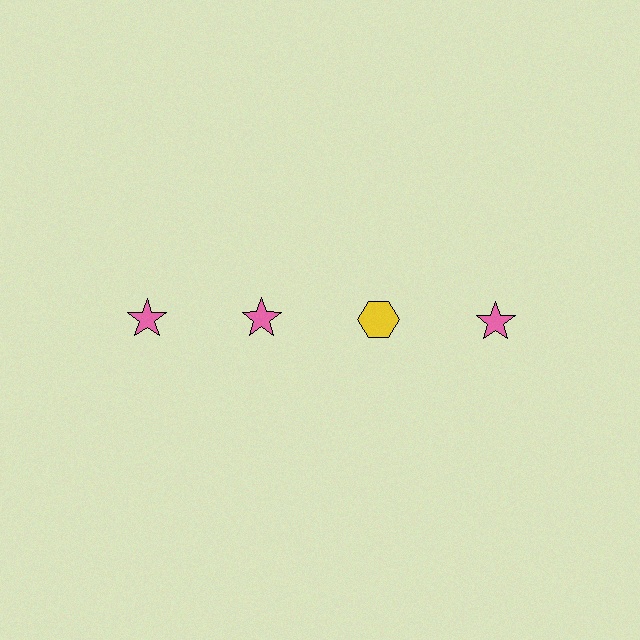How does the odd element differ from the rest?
It differs in both color (yellow instead of pink) and shape (hexagon instead of star).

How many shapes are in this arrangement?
There are 4 shapes arranged in a grid pattern.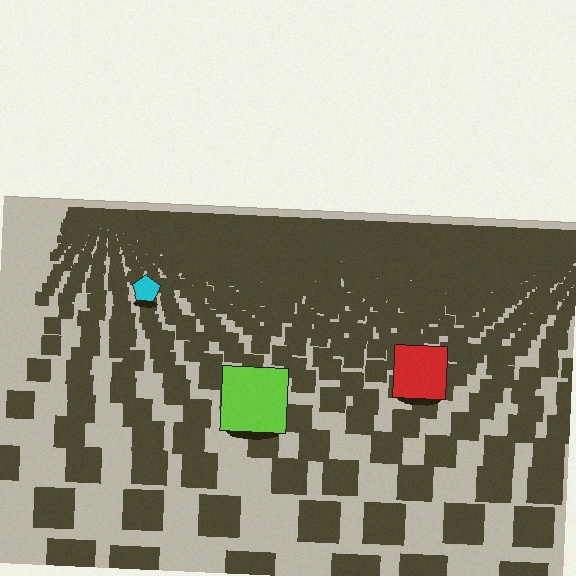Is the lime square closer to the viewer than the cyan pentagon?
Yes. The lime square is closer — you can tell from the texture gradient: the ground texture is coarser near it.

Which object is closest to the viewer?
The lime square is closest. The texture marks near it are larger and more spread out.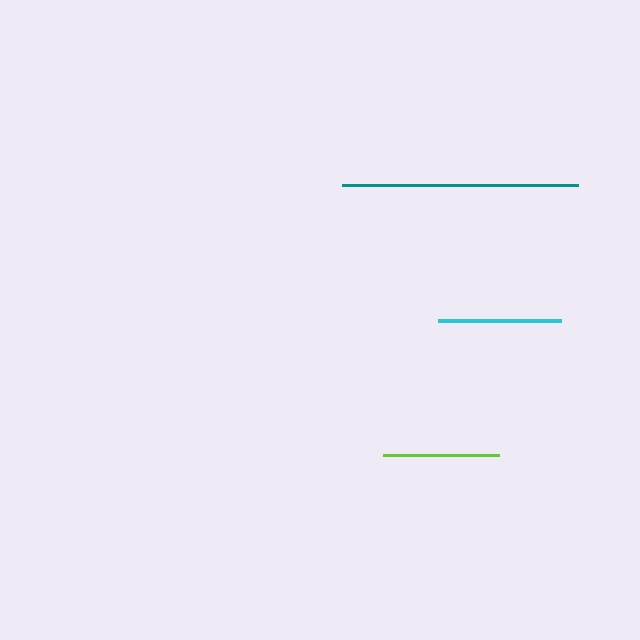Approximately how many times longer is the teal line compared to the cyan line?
The teal line is approximately 1.9 times the length of the cyan line.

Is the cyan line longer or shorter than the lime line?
The cyan line is longer than the lime line.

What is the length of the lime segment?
The lime segment is approximately 116 pixels long.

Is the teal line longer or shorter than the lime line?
The teal line is longer than the lime line.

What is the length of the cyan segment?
The cyan segment is approximately 122 pixels long.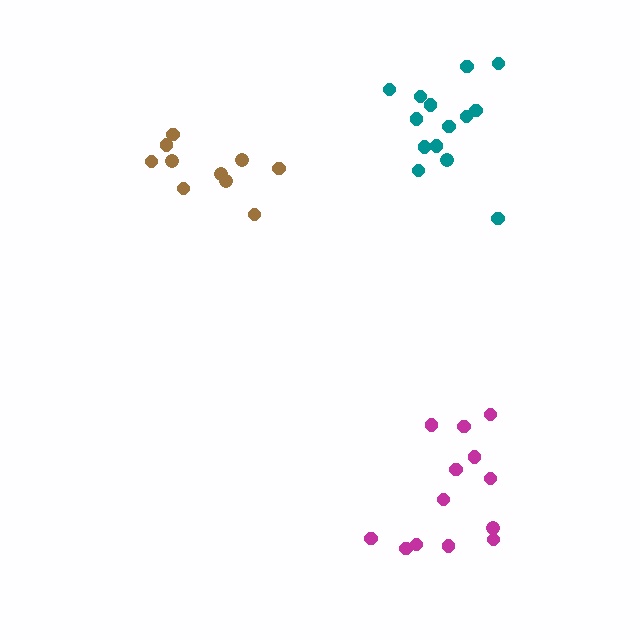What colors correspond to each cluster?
The clusters are colored: brown, magenta, teal.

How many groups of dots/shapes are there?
There are 3 groups.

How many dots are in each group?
Group 1: 10 dots, Group 2: 13 dots, Group 3: 14 dots (37 total).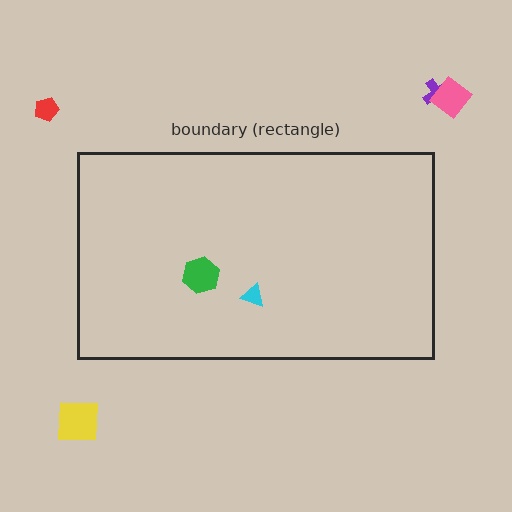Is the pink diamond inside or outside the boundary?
Outside.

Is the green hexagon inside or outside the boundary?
Inside.